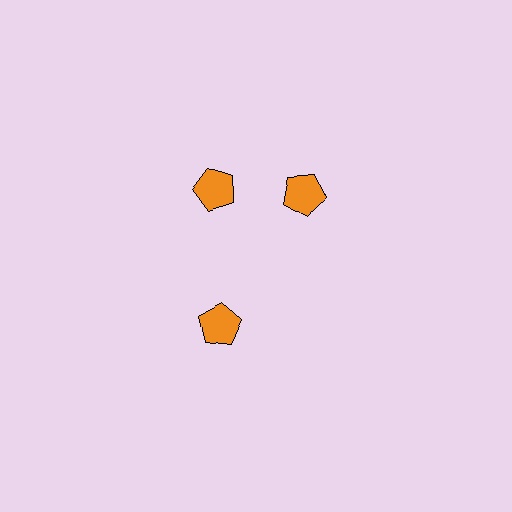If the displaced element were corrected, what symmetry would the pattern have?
It would have 3-fold rotational symmetry — the pattern would map onto itself every 120 degrees.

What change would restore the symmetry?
The symmetry would be restored by rotating it back into even spacing with its neighbors so that all 3 pentagons sit at equal angles and equal distance from the center.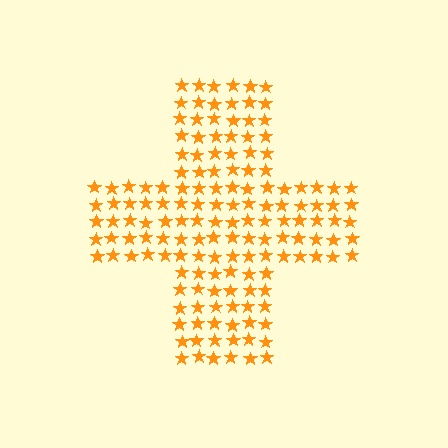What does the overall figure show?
The overall figure shows a cross.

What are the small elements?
The small elements are stars.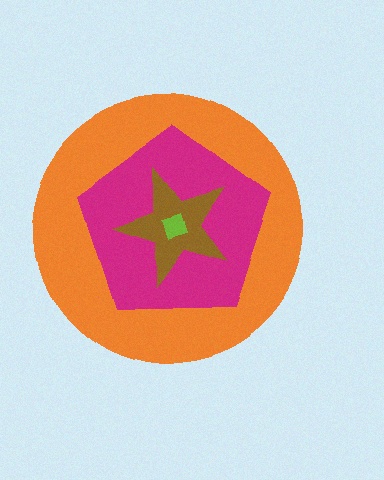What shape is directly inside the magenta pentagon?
The brown star.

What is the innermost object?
The lime square.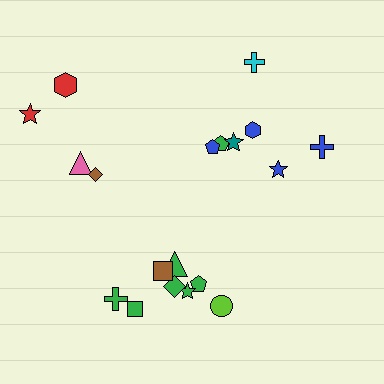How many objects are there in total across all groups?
There are 19 objects.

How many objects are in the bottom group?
There are 8 objects.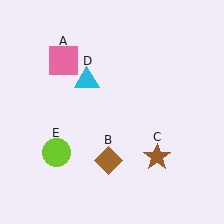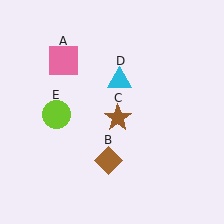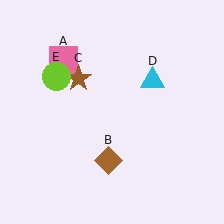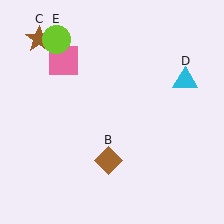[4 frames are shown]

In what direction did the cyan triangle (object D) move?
The cyan triangle (object D) moved right.